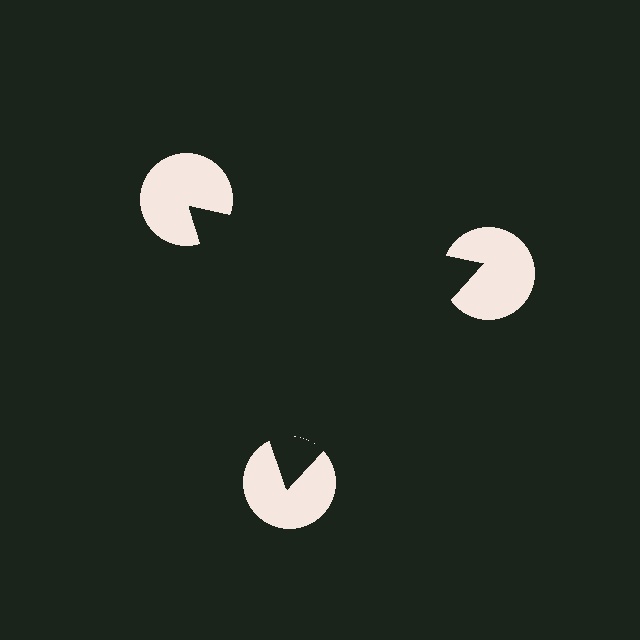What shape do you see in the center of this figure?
An illusory triangle — its edges are inferred from the aligned wedge cuts in the pac-man discs, not physically drawn.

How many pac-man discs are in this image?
There are 3 — one at each vertex of the illusory triangle.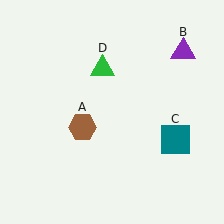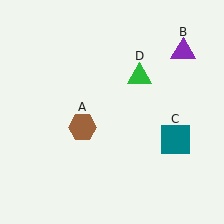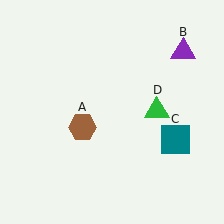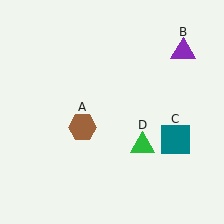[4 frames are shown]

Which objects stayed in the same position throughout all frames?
Brown hexagon (object A) and purple triangle (object B) and teal square (object C) remained stationary.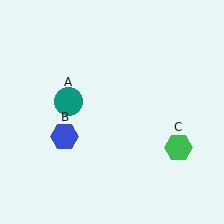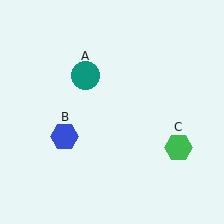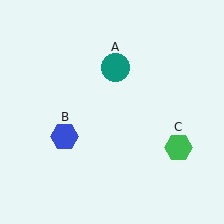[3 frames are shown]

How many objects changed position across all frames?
1 object changed position: teal circle (object A).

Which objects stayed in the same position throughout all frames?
Blue hexagon (object B) and green hexagon (object C) remained stationary.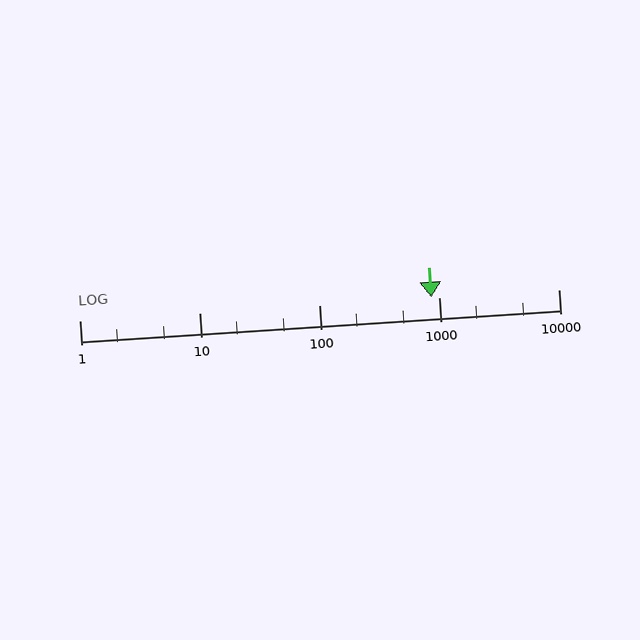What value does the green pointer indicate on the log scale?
The pointer indicates approximately 860.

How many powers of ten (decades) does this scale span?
The scale spans 4 decades, from 1 to 10000.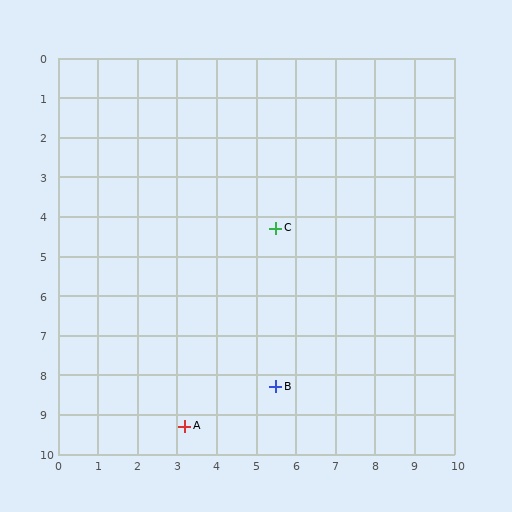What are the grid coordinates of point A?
Point A is at approximately (3.2, 9.3).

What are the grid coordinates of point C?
Point C is at approximately (5.5, 4.3).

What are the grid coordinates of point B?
Point B is at approximately (5.5, 8.3).